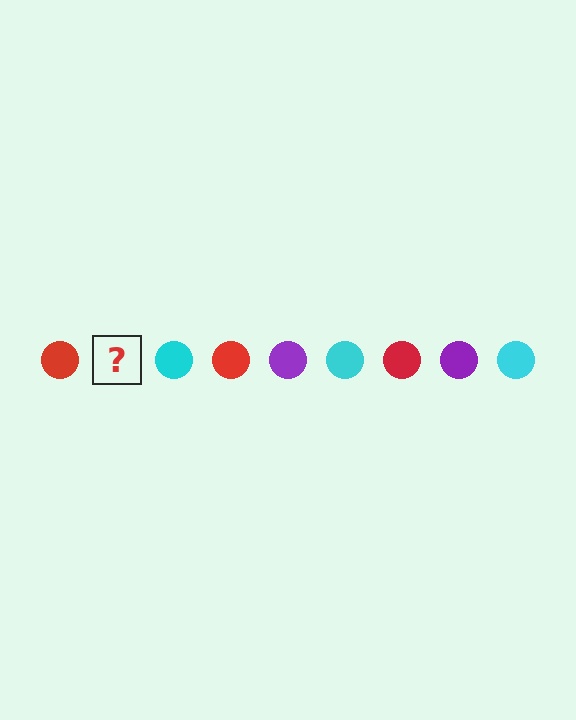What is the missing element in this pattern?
The missing element is a purple circle.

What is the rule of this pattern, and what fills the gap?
The rule is that the pattern cycles through red, purple, cyan circles. The gap should be filled with a purple circle.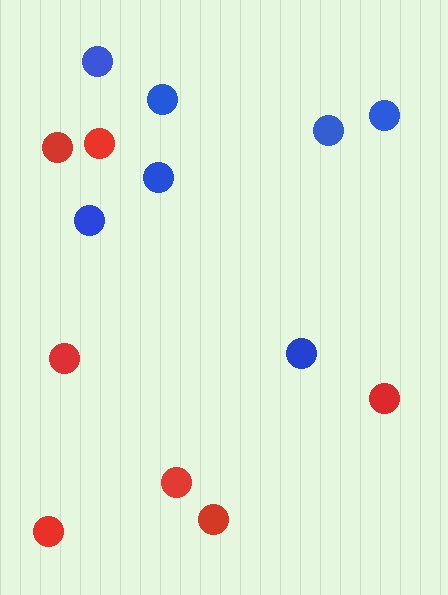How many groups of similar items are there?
There are 2 groups: one group of red circles (7) and one group of blue circles (7).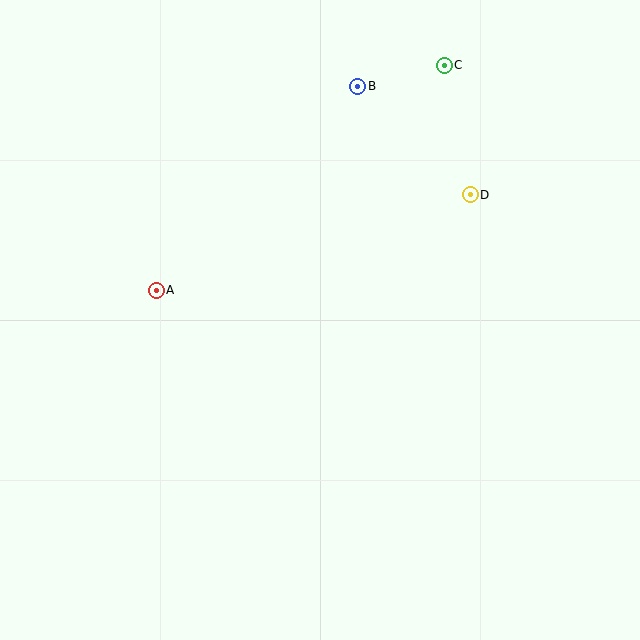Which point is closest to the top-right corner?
Point C is closest to the top-right corner.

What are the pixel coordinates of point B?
Point B is at (358, 86).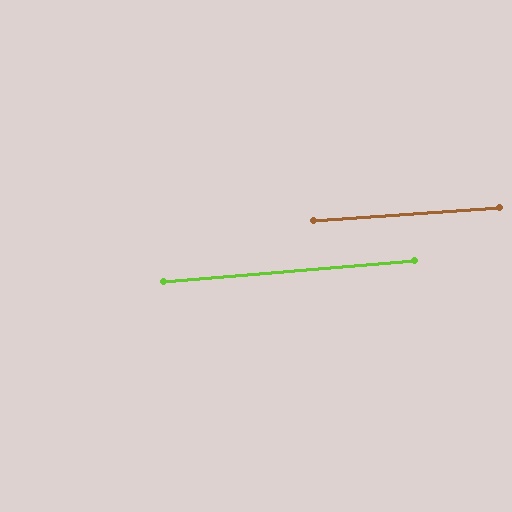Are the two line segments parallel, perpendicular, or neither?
Parallel — their directions differ by only 0.5°.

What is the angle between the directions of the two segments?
Approximately 1 degree.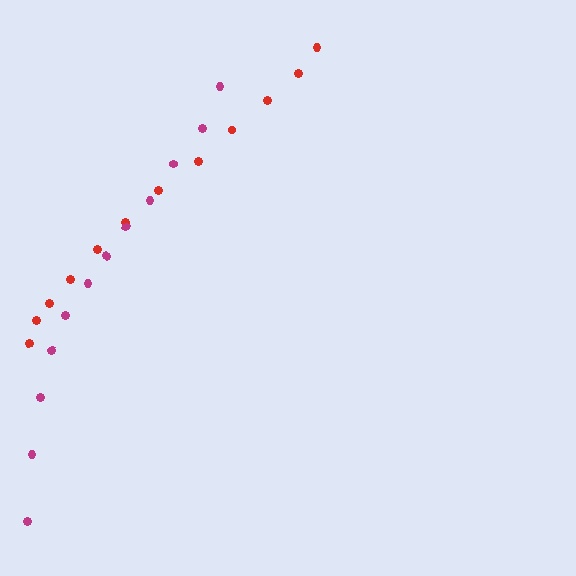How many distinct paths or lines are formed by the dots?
There are 2 distinct paths.